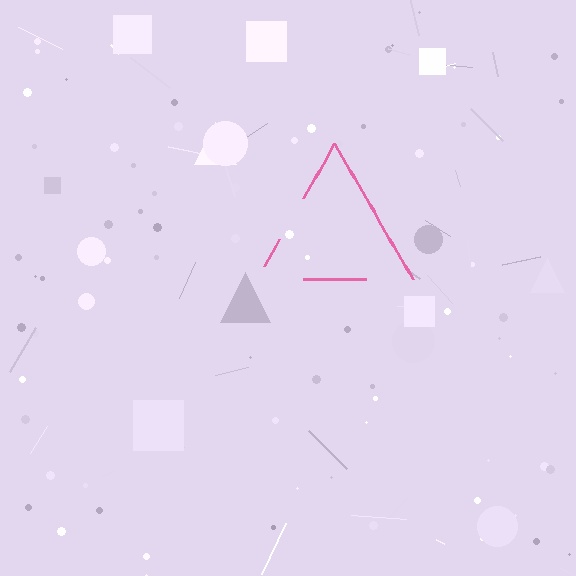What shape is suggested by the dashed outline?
The dashed outline suggests a triangle.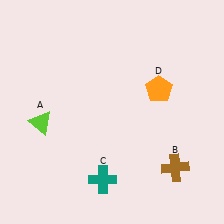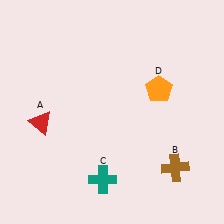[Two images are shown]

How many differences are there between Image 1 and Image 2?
There is 1 difference between the two images.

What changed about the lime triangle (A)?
In Image 1, A is lime. In Image 2, it changed to red.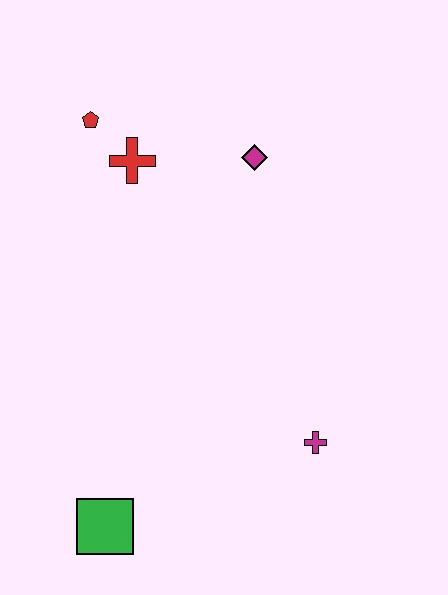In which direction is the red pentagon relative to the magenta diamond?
The red pentagon is to the left of the magenta diamond.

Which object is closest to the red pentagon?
The red cross is closest to the red pentagon.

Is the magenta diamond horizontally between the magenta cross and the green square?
Yes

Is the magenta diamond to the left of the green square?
No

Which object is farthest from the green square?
The red pentagon is farthest from the green square.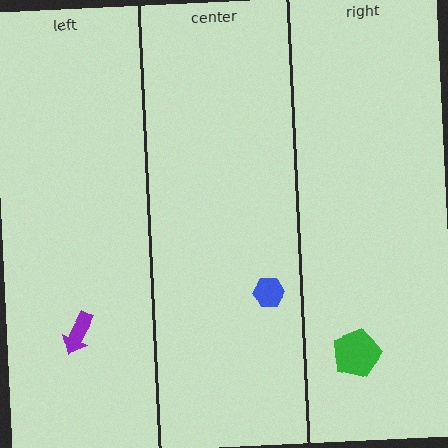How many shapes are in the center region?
1.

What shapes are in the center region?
The blue hexagon.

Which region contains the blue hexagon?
The center region.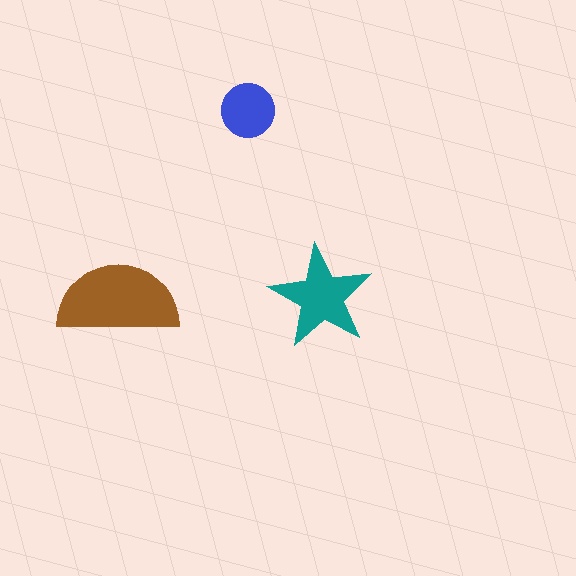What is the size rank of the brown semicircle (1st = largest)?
1st.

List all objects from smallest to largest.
The blue circle, the teal star, the brown semicircle.